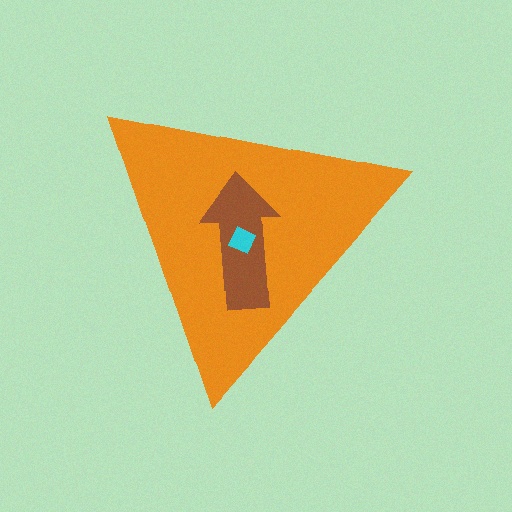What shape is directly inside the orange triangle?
The brown arrow.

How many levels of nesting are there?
3.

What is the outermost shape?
The orange triangle.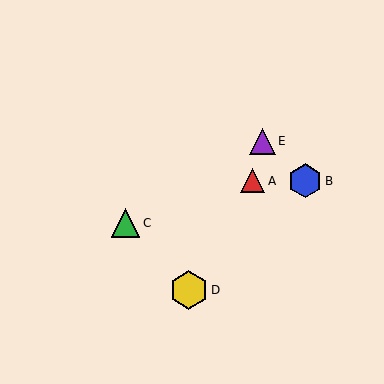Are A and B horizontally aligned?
Yes, both are at y≈181.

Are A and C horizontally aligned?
No, A is at y≈181 and C is at y≈223.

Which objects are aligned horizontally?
Objects A, B are aligned horizontally.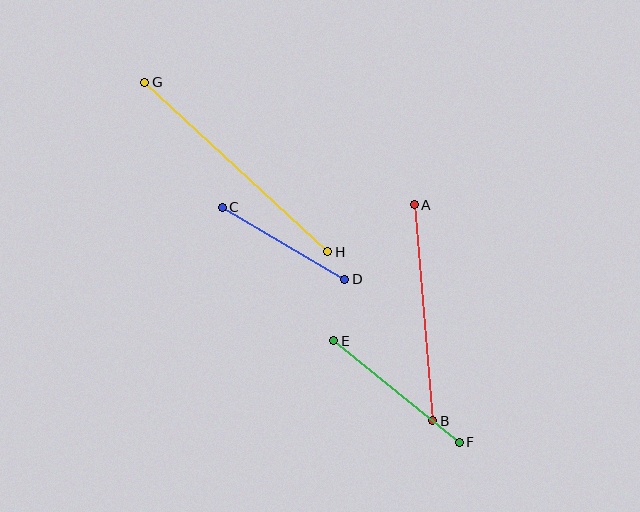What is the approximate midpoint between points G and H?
The midpoint is at approximately (236, 167) pixels.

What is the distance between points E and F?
The distance is approximately 162 pixels.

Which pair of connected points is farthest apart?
Points G and H are farthest apart.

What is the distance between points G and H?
The distance is approximately 249 pixels.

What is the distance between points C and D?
The distance is approximately 142 pixels.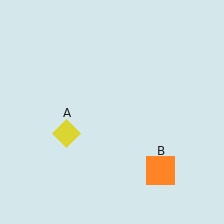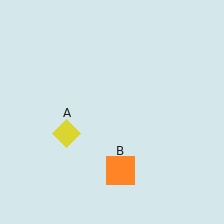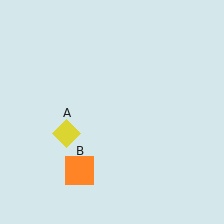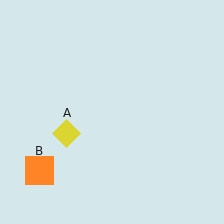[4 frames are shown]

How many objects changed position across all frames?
1 object changed position: orange square (object B).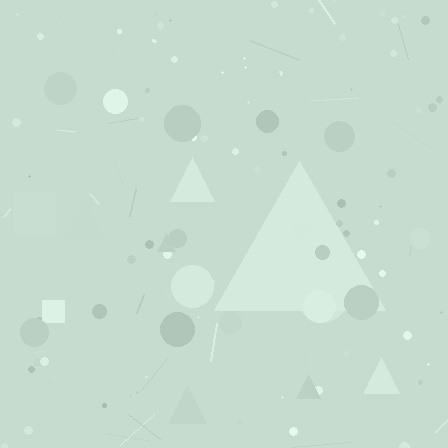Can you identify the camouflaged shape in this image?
The camouflaged shape is a triangle.